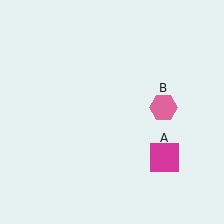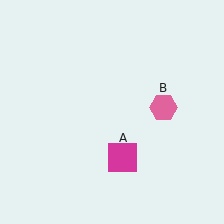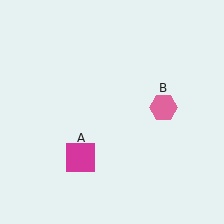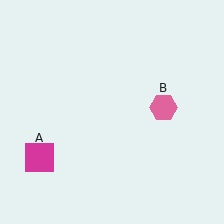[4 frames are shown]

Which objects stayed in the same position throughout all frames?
Pink hexagon (object B) remained stationary.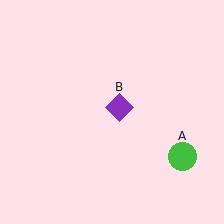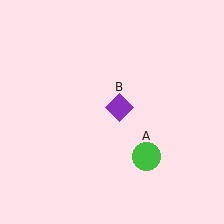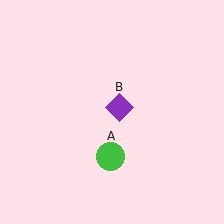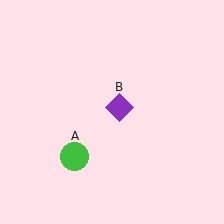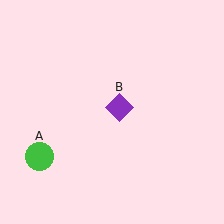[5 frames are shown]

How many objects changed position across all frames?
1 object changed position: green circle (object A).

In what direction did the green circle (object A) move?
The green circle (object A) moved left.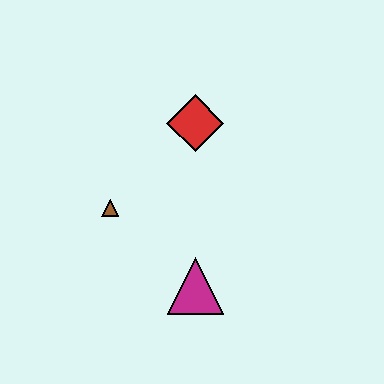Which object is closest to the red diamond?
The brown triangle is closest to the red diamond.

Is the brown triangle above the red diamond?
No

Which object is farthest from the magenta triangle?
The red diamond is farthest from the magenta triangle.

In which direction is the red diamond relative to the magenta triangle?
The red diamond is above the magenta triangle.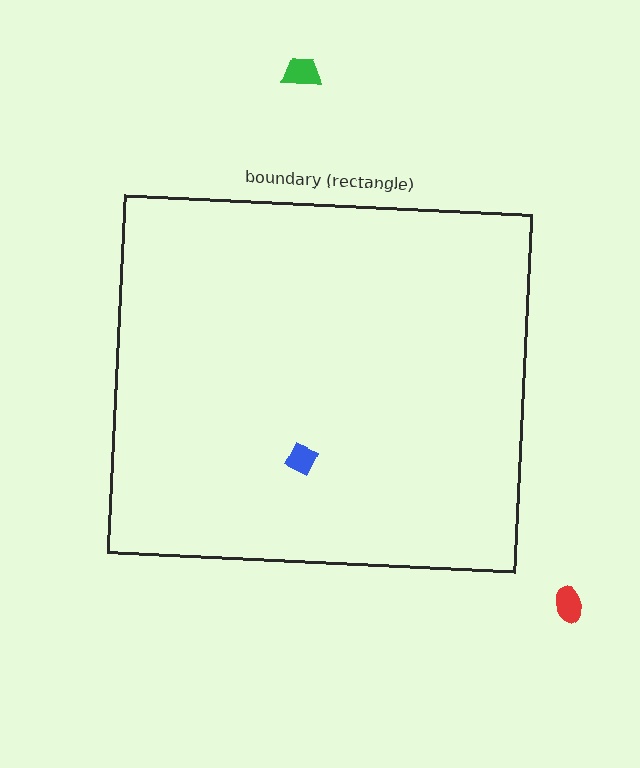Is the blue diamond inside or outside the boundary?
Inside.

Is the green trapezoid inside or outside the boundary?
Outside.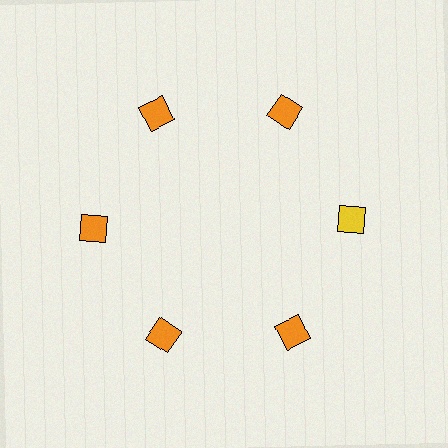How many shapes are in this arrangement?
There are 6 shapes arranged in a ring pattern.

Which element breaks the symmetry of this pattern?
The yellow diamond at roughly the 3 o'clock position breaks the symmetry. All other shapes are orange diamonds.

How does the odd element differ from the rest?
It has a different color: yellow instead of orange.